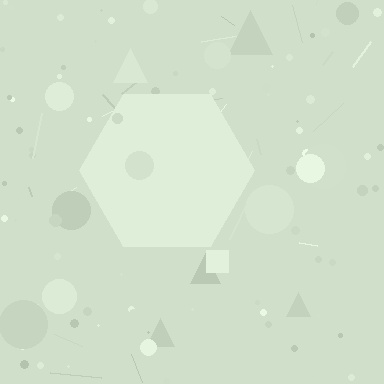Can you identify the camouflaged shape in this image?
The camouflaged shape is a hexagon.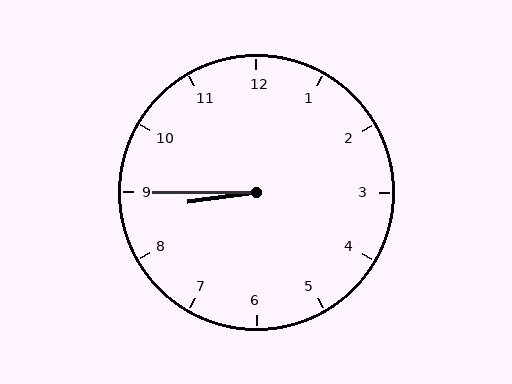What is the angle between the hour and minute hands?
Approximately 8 degrees.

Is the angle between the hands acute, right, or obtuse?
It is acute.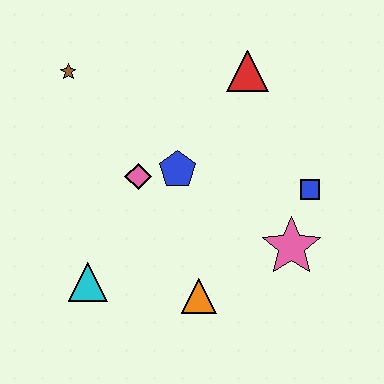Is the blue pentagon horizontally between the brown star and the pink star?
Yes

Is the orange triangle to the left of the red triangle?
Yes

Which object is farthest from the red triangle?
The cyan triangle is farthest from the red triangle.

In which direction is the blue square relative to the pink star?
The blue square is above the pink star.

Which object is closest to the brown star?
The pink diamond is closest to the brown star.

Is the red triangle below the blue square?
No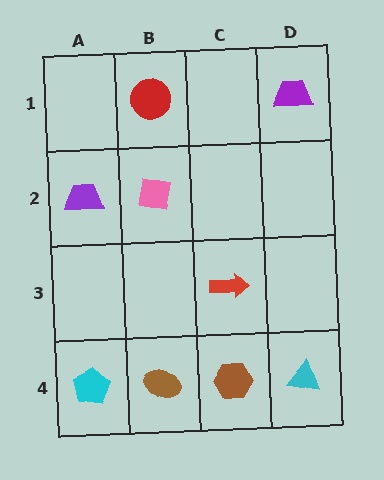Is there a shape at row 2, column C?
No, that cell is empty.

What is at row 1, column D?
A purple trapezoid.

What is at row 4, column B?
A brown ellipse.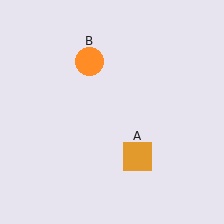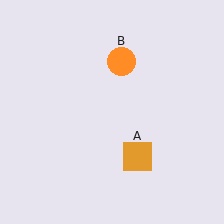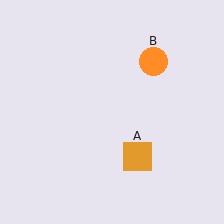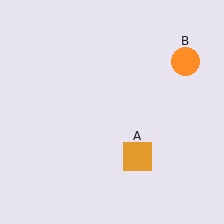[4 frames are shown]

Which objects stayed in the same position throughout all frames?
Orange square (object A) remained stationary.